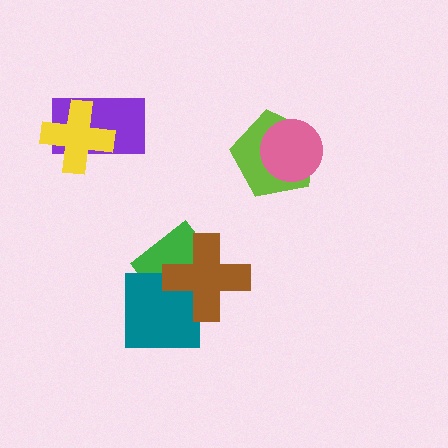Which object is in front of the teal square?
The brown cross is in front of the teal square.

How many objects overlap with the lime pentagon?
1 object overlaps with the lime pentagon.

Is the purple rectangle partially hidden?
Yes, it is partially covered by another shape.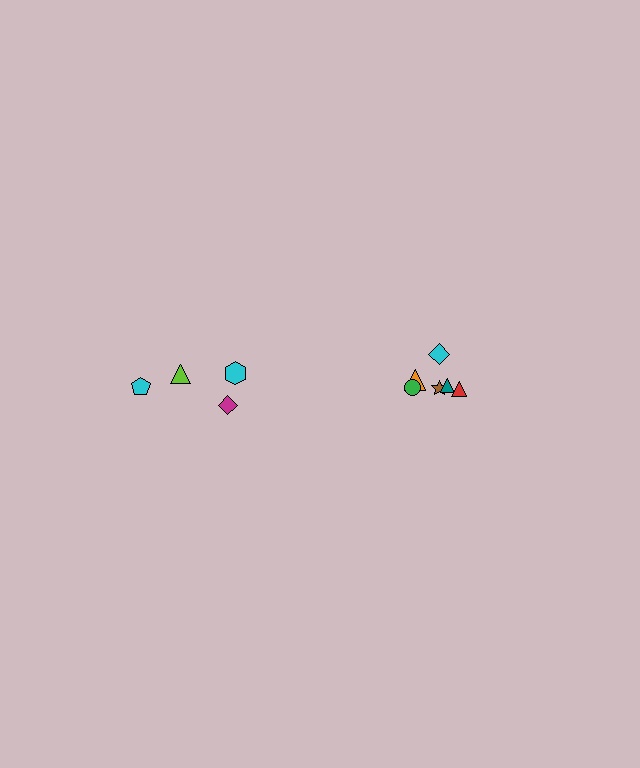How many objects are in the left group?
There are 4 objects.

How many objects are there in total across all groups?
There are 10 objects.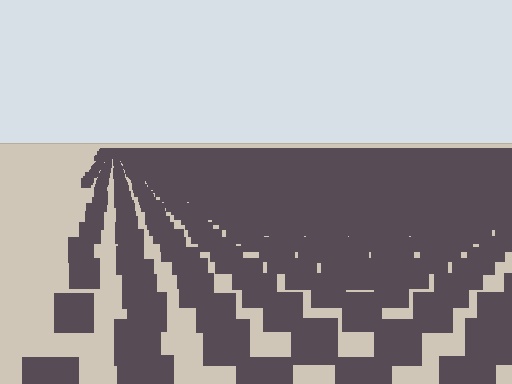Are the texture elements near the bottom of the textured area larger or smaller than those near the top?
Larger. Near the bottom, elements are closer to the viewer and appear at a bigger on-screen size.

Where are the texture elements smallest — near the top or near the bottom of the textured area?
Near the top.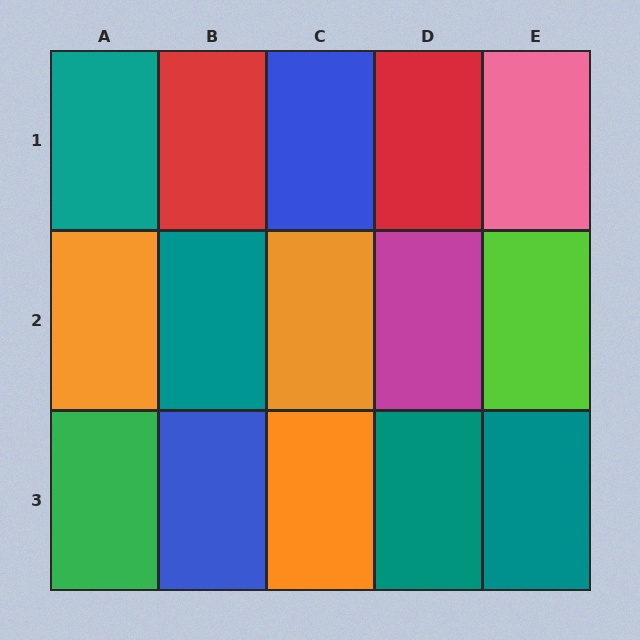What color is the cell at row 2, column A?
Orange.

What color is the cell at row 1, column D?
Red.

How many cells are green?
1 cell is green.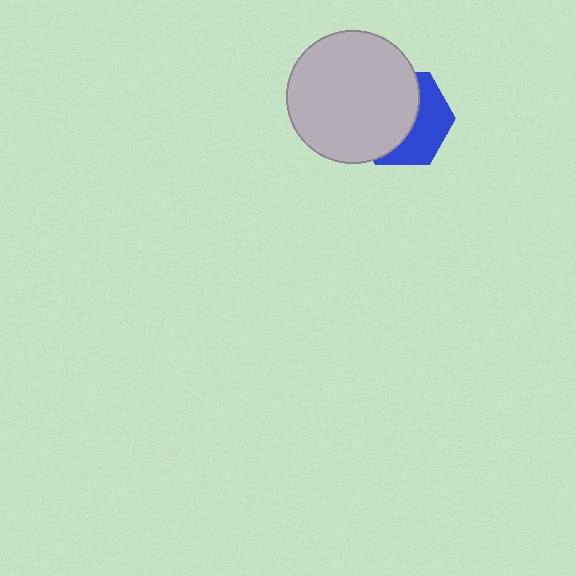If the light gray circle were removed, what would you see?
You would see the complete blue hexagon.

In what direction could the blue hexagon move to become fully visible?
The blue hexagon could move right. That would shift it out from behind the light gray circle entirely.